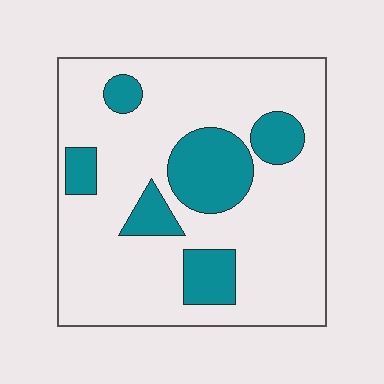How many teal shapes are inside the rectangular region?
6.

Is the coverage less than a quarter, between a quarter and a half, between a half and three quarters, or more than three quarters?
Less than a quarter.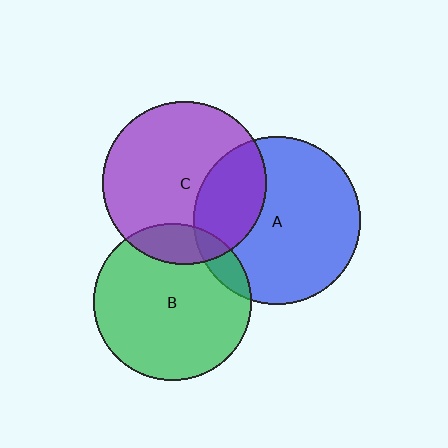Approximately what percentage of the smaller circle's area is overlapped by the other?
Approximately 10%.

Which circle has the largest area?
Circle A (blue).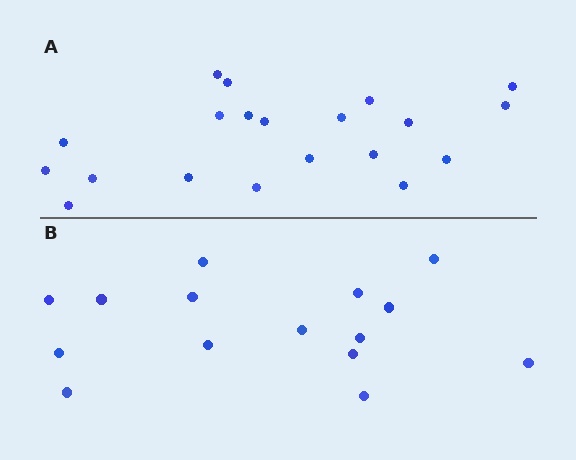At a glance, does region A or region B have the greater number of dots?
Region A (the top region) has more dots.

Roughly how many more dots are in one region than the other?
Region A has about 5 more dots than region B.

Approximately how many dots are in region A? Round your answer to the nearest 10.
About 20 dots.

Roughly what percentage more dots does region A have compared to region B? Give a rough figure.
About 35% more.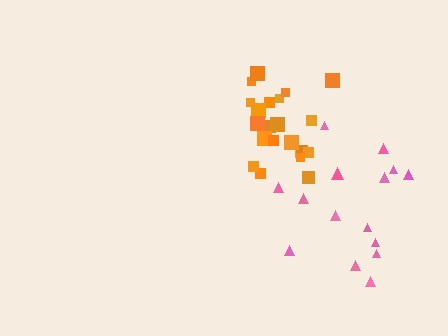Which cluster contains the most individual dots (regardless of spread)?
Orange (22).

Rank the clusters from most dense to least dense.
orange, pink.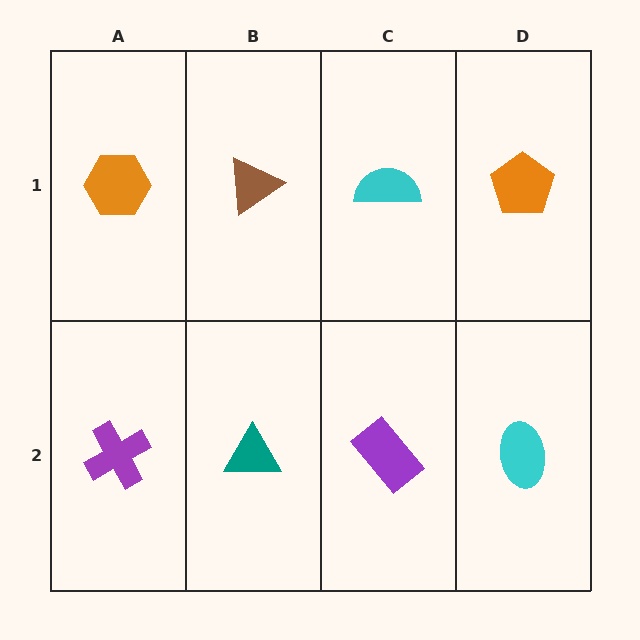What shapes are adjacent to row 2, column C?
A cyan semicircle (row 1, column C), a teal triangle (row 2, column B), a cyan ellipse (row 2, column D).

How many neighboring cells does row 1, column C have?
3.